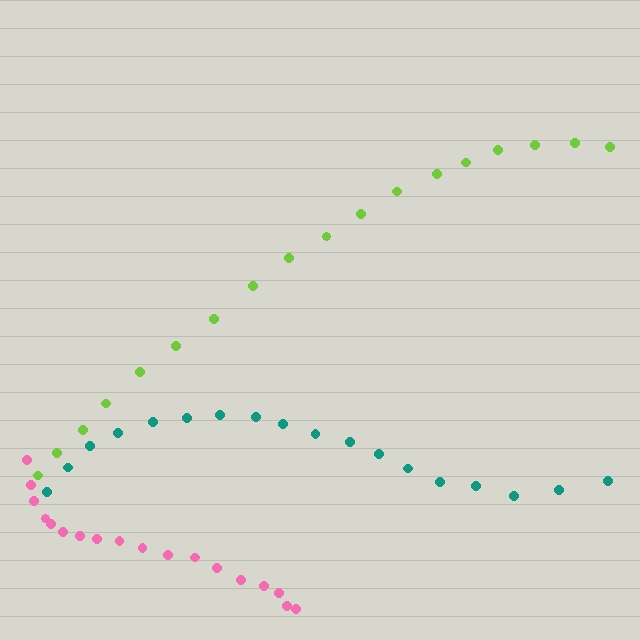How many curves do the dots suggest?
There are 3 distinct paths.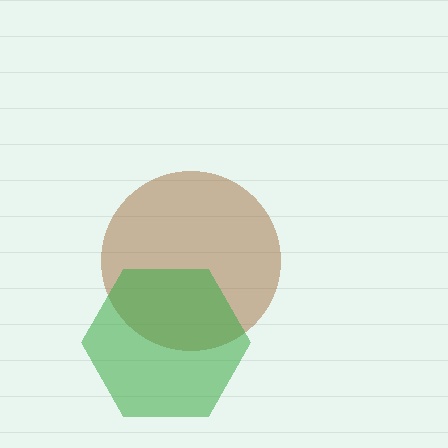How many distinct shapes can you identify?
There are 2 distinct shapes: a brown circle, a green hexagon.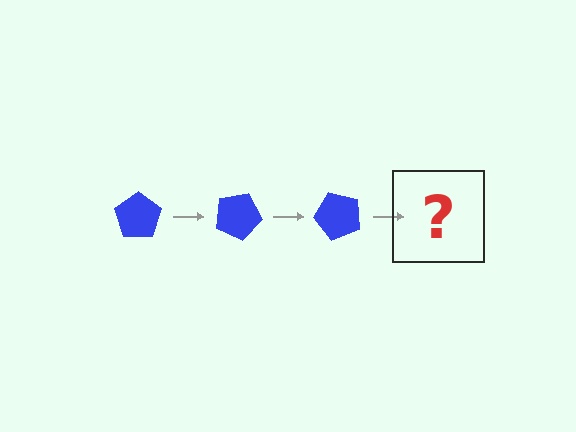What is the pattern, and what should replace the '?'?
The pattern is that the pentagon rotates 25 degrees each step. The '?' should be a blue pentagon rotated 75 degrees.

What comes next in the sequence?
The next element should be a blue pentagon rotated 75 degrees.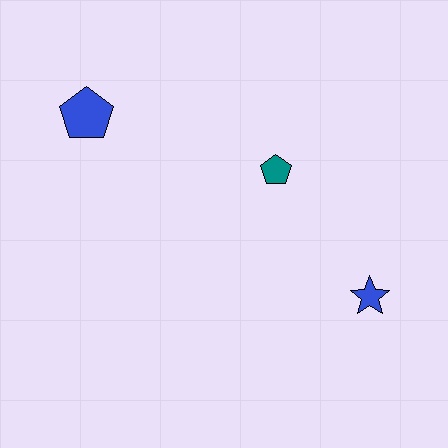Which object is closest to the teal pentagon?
The blue star is closest to the teal pentagon.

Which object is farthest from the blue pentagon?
The blue star is farthest from the blue pentagon.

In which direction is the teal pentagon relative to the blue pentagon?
The teal pentagon is to the right of the blue pentagon.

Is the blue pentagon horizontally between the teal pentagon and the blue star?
No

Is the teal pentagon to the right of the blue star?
No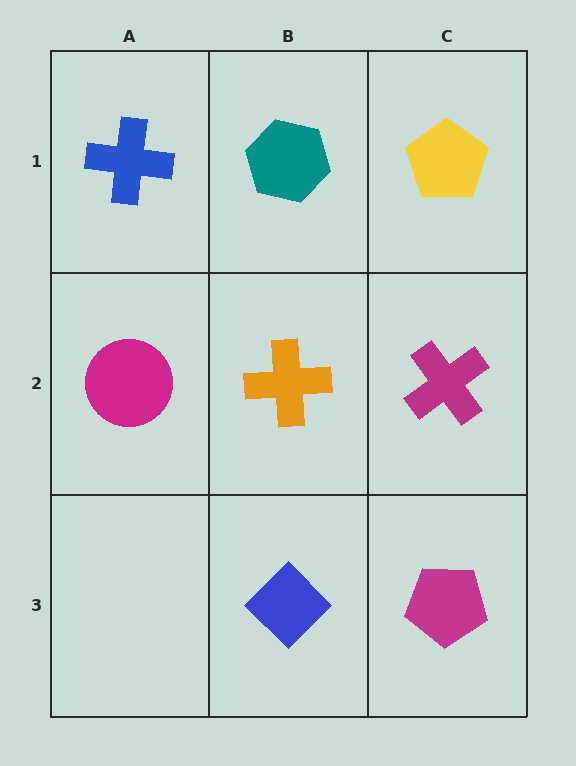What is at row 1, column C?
A yellow pentagon.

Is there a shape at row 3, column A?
No, that cell is empty.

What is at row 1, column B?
A teal hexagon.